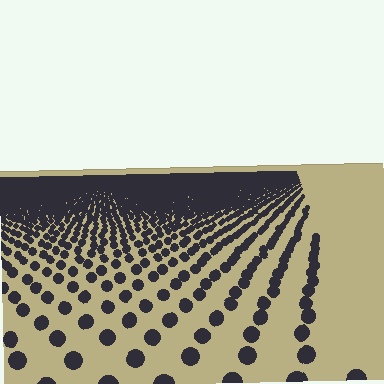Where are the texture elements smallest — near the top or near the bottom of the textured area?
Near the top.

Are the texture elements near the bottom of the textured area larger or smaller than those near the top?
Larger. Near the bottom, elements are closer to the viewer and appear at a bigger on-screen size.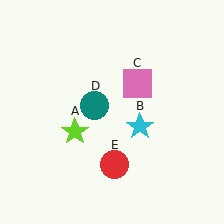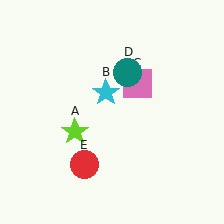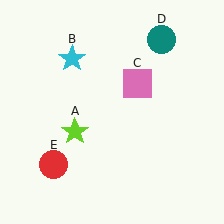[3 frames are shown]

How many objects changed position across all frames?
3 objects changed position: cyan star (object B), teal circle (object D), red circle (object E).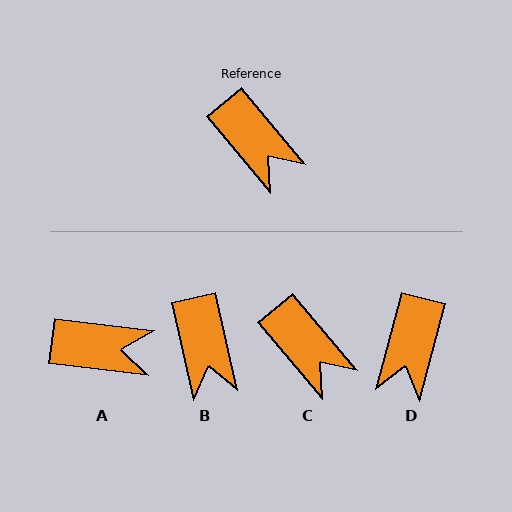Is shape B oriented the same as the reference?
No, it is off by about 27 degrees.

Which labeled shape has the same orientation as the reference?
C.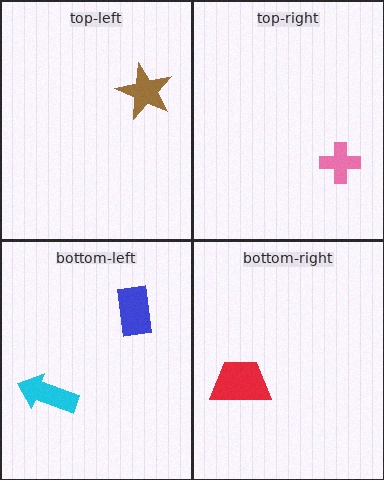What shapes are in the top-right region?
The pink cross.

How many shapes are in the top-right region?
1.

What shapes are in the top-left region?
The brown star.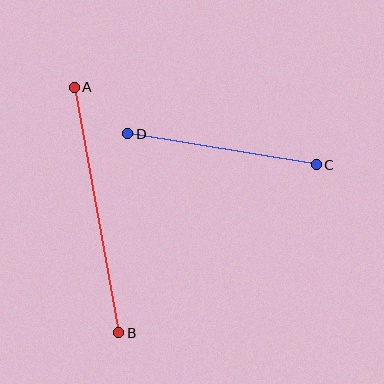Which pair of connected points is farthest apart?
Points A and B are farthest apart.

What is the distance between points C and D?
The distance is approximately 191 pixels.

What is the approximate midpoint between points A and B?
The midpoint is at approximately (96, 210) pixels.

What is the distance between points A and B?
The distance is approximately 250 pixels.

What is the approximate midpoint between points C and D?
The midpoint is at approximately (222, 149) pixels.